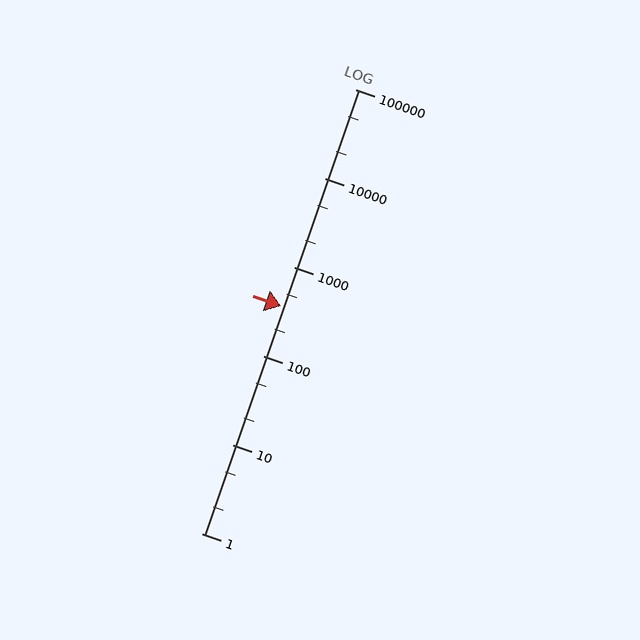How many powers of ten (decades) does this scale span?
The scale spans 5 decades, from 1 to 100000.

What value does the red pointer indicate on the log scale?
The pointer indicates approximately 360.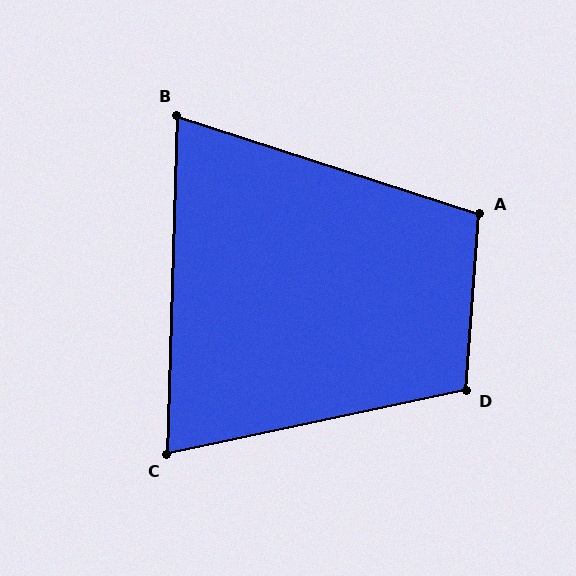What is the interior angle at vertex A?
Approximately 104 degrees (obtuse).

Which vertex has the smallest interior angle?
B, at approximately 74 degrees.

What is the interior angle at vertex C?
Approximately 76 degrees (acute).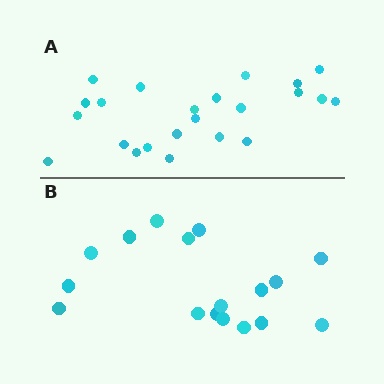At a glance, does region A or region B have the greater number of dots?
Region A (the top region) has more dots.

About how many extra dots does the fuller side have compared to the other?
Region A has about 6 more dots than region B.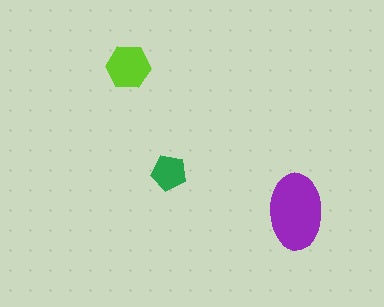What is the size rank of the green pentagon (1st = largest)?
3rd.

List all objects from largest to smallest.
The purple ellipse, the lime hexagon, the green pentagon.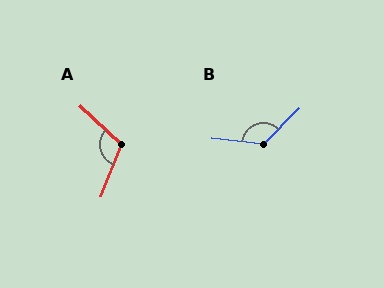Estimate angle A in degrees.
Approximately 111 degrees.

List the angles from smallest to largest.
A (111°), B (129°).